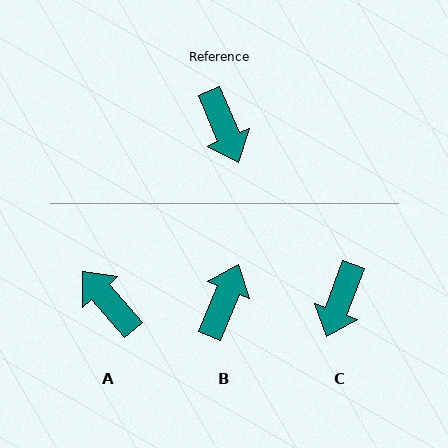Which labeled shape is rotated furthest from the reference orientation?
A, about 162 degrees away.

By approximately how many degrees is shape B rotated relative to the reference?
Approximately 135 degrees counter-clockwise.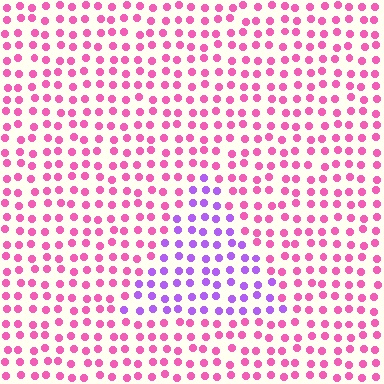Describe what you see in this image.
The image is filled with small pink elements in a uniform arrangement. A triangle-shaped region is visible where the elements are tinted to a slightly different hue, forming a subtle color boundary.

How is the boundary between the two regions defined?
The boundary is defined purely by a slight shift in hue (about 50 degrees). Spacing, size, and orientation are identical on both sides.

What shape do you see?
I see a triangle.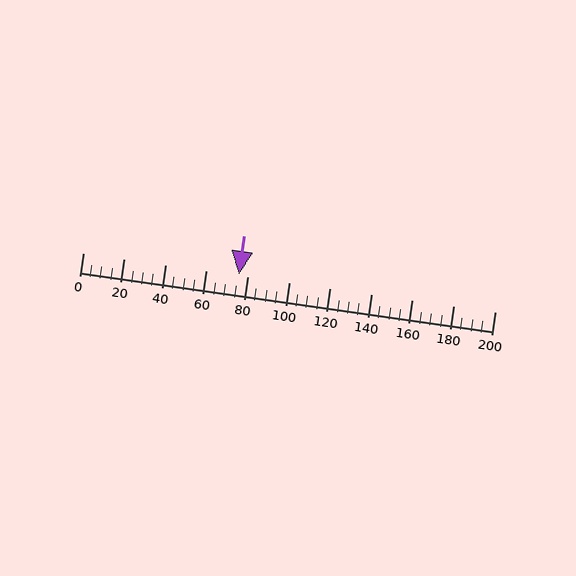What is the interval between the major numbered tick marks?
The major tick marks are spaced 20 units apart.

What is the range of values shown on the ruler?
The ruler shows values from 0 to 200.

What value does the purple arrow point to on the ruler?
The purple arrow points to approximately 76.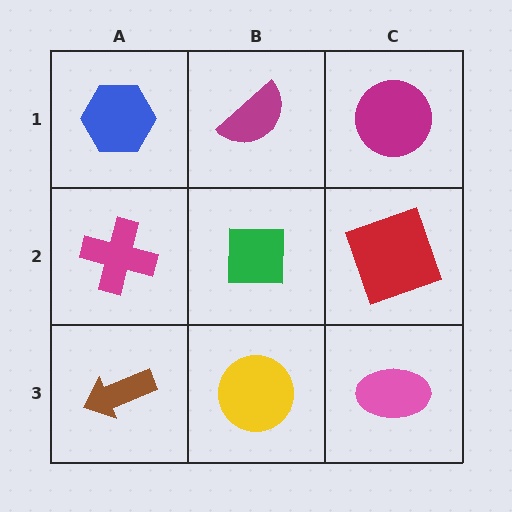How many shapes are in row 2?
3 shapes.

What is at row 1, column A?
A blue hexagon.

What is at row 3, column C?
A pink ellipse.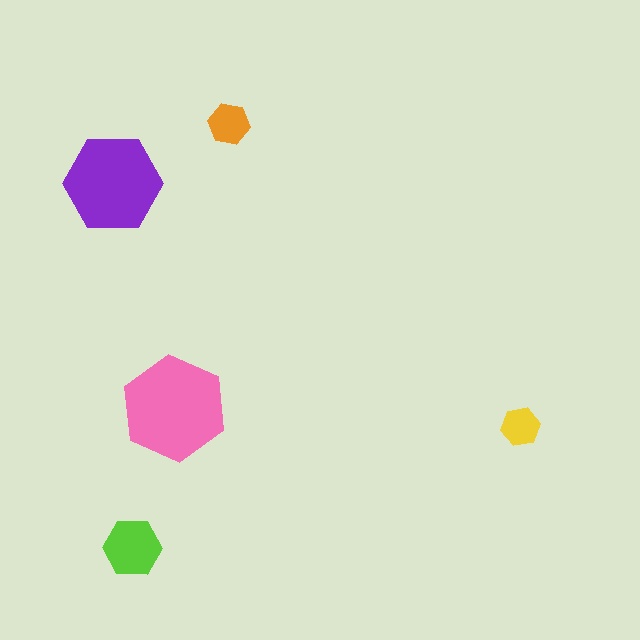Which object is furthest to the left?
The purple hexagon is leftmost.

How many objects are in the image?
There are 5 objects in the image.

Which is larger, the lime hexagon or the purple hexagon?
The purple one.